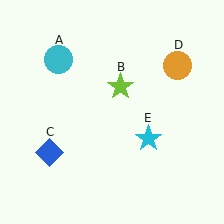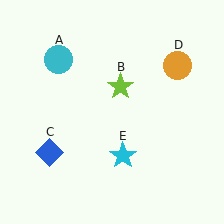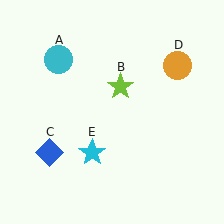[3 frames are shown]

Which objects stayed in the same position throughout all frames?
Cyan circle (object A) and lime star (object B) and blue diamond (object C) and orange circle (object D) remained stationary.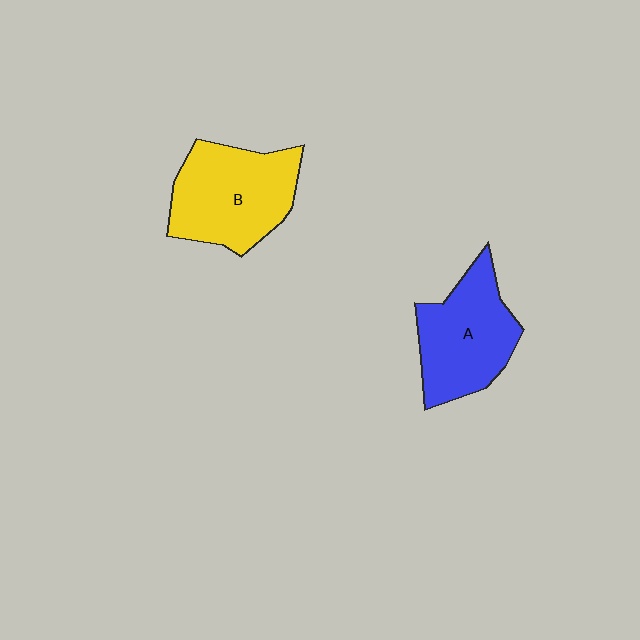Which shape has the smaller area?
Shape A (blue).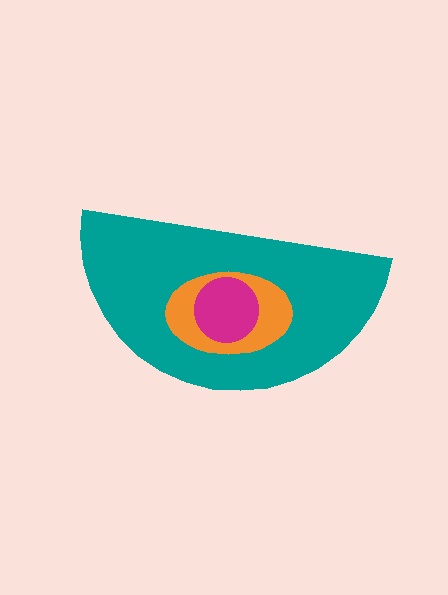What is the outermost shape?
The teal semicircle.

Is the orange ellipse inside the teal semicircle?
Yes.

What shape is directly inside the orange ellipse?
The magenta circle.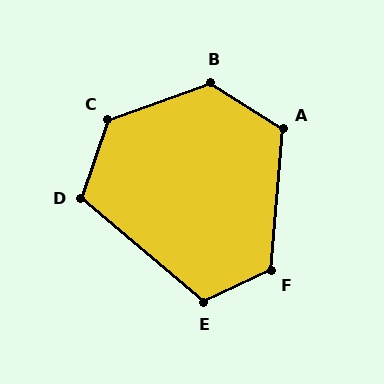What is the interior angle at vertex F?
Approximately 120 degrees (obtuse).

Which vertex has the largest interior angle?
C, at approximately 129 degrees.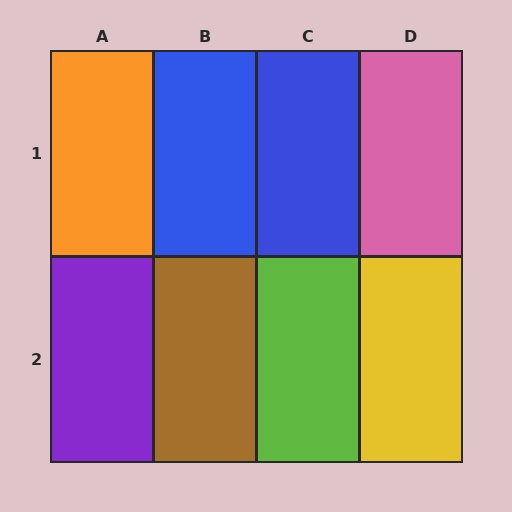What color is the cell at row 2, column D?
Yellow.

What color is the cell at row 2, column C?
Lime.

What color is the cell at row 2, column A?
Purple.